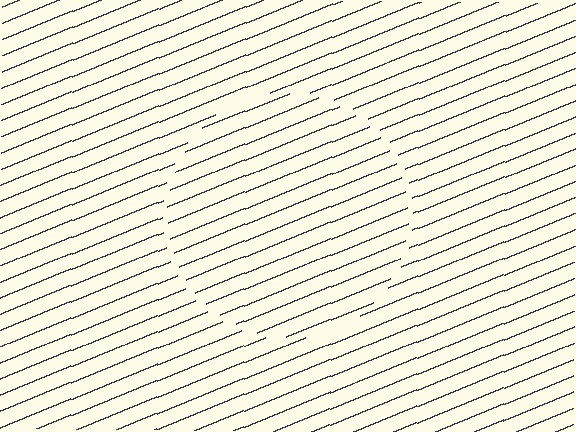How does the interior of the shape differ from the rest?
The interior of the shape contains the same grating, shifted by half a period — the contour is defined by the phase discontinuity where line-ends from the inner and outer gratings abut.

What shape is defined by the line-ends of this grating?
An illusory circle. The interior of the shape contains the same grating, shifted by half a period — the contour is defined by the phase discontinuity where line-ends from the inner and outer gratings abut.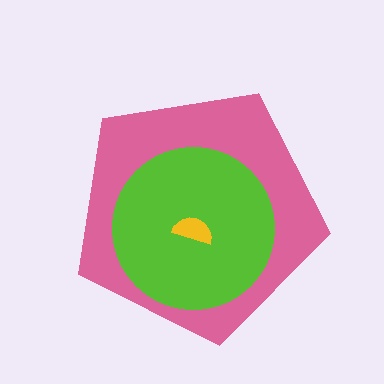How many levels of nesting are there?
3.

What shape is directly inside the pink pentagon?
The lime circle.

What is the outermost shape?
The pink pentagon.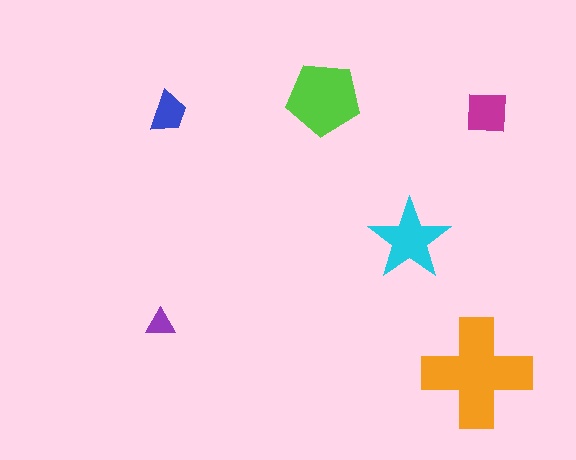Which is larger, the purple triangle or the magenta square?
The magenta square.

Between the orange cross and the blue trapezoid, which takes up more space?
The orange cross.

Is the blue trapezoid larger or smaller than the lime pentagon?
Smaller.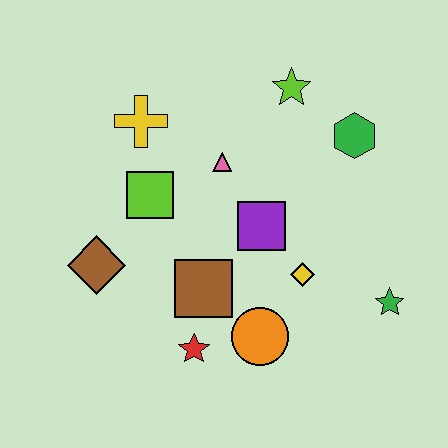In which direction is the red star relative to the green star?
The red star is to the left of the green star.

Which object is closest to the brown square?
The red star is closest to the brown square.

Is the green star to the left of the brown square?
No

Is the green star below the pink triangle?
Yes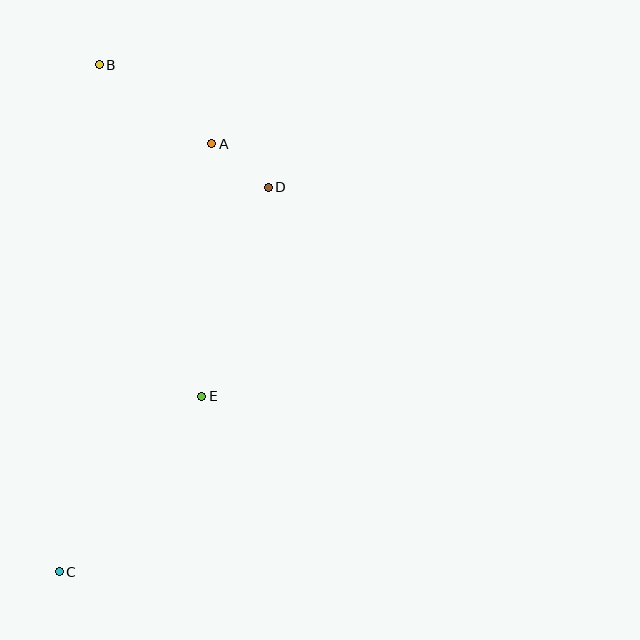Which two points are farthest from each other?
Points B and C are farthest from each other.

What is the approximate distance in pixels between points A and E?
The distance between A and E is approximately 253 pixels.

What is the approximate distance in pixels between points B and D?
The distance between B and D is approximately 209 pixels.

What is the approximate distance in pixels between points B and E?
The distance between B and E is approximately 347 pixels.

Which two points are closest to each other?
Points A and D are closest to each other.